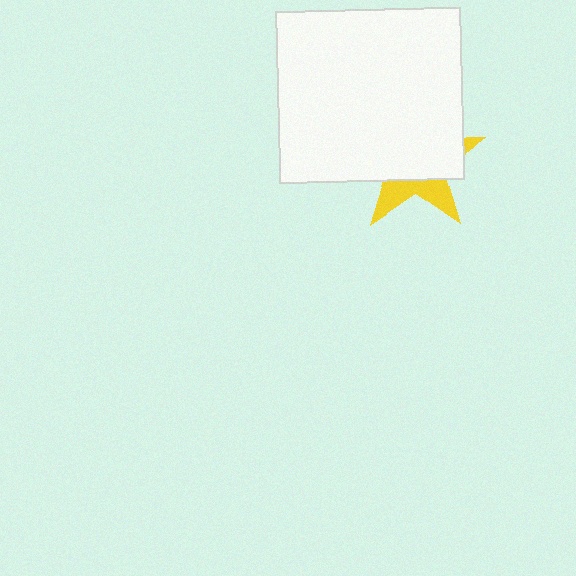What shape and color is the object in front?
The object in front is a white rectangle.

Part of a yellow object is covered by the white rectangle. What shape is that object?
It is a star.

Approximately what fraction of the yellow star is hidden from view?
Roughly 68% of the yellow star is hidden behind the white rectangle.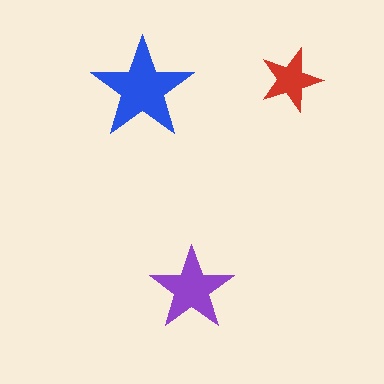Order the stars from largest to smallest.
the blue one, the purple one, the red one.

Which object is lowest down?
The purple star is bottommost.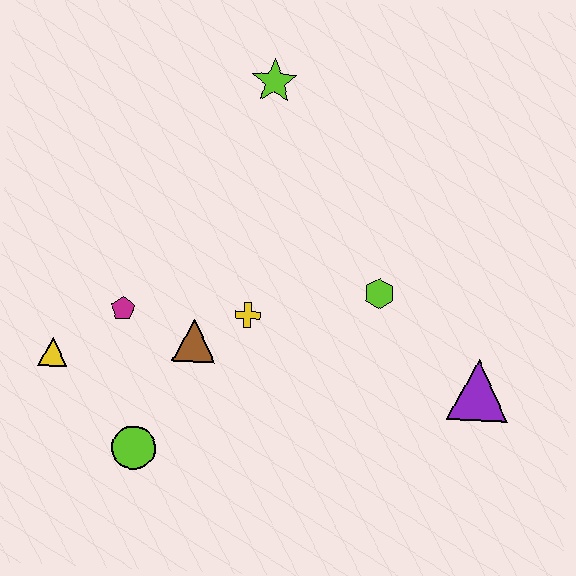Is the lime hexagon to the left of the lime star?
No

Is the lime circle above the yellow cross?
No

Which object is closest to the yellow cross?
The brown triangle is closest to the yellow cross.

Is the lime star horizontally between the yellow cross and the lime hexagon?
Yes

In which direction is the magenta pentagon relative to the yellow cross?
The magenta pentagon is to the left of the yellow cross.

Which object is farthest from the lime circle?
The lime star is farthest from the lime circle.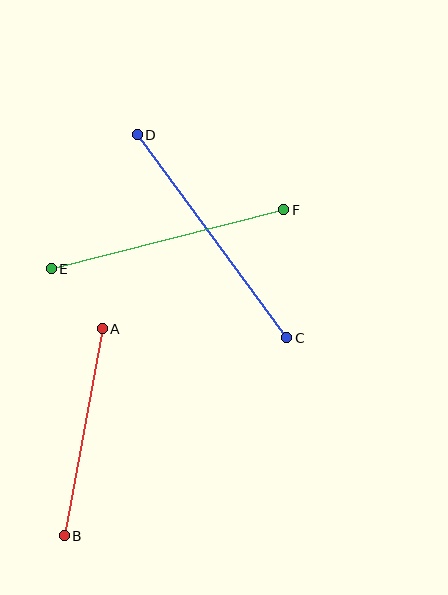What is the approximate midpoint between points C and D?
The midpoint is at approximately (212, 236) pixels.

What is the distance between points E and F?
The distance is approximately 240 pixels.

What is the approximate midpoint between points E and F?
The midpoint is at approximately (167, 239) pixels.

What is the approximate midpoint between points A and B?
The midpoint is at approximately (83, 432) pixels.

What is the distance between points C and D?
The distance is approximately 252 pixels.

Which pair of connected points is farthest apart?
Points C and D are farthest apart.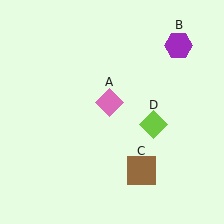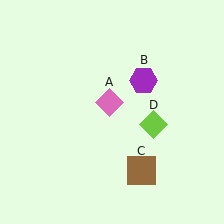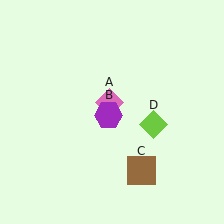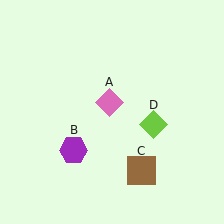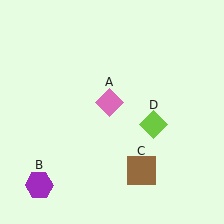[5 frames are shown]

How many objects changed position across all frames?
1 object changed position: purple hexagon (object B).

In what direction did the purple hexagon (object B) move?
The purple hexagon (object B) moved down and to the left.